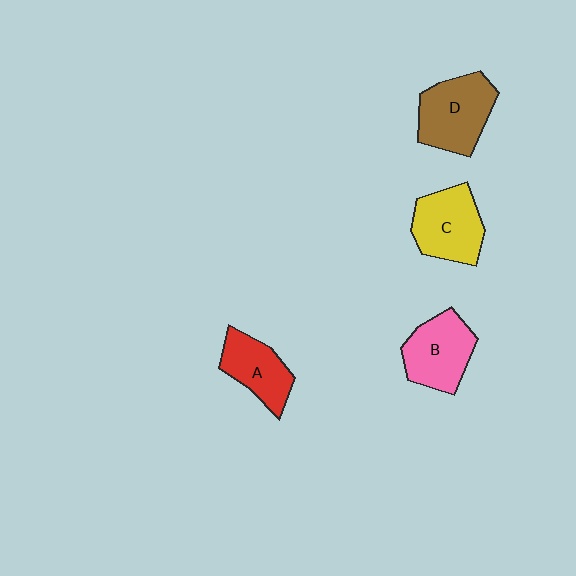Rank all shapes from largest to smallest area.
From largest to smallest: D (brown), C (yellow), B (pink), A (red).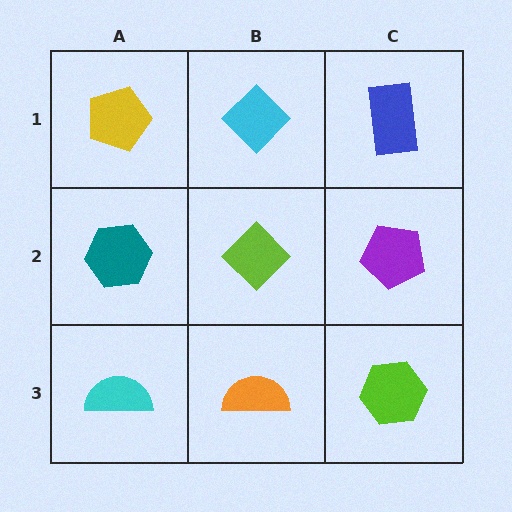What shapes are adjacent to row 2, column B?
A cyan diamond (row 1, column B), an orange semicircle (row 3, column B), a teal hexagon (row 2, column A), a purple pentagon (row 2, column C).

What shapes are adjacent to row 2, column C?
A blue rectangle (row 1, column C), a lime hexagon (row 3, column C), a lime diamond (row 2, column B).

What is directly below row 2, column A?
A cyan semicircle.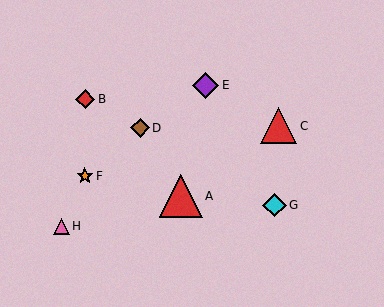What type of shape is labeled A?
Shape A is a red triangle.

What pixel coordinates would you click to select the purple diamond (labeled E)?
Click at (206, 85) to select the purple diamond E.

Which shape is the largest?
The red triangle (labeled A) is the largest.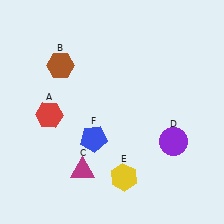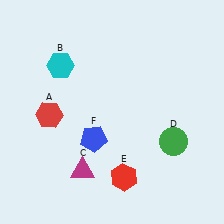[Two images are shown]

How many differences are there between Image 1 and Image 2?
There are 3 differences between the two images.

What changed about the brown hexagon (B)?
In Image 1, B is brown. In Image 2, it changed to cyan.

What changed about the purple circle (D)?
In Image 1, D is purple. In Image 2, it changed to green.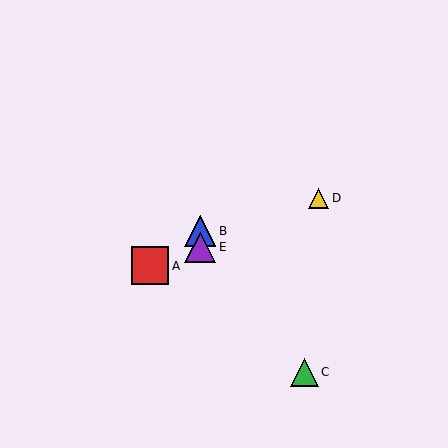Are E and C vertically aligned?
No, E is at x≈200 and C is at x≈304.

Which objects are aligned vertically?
Objects B, E are aligned vertically.